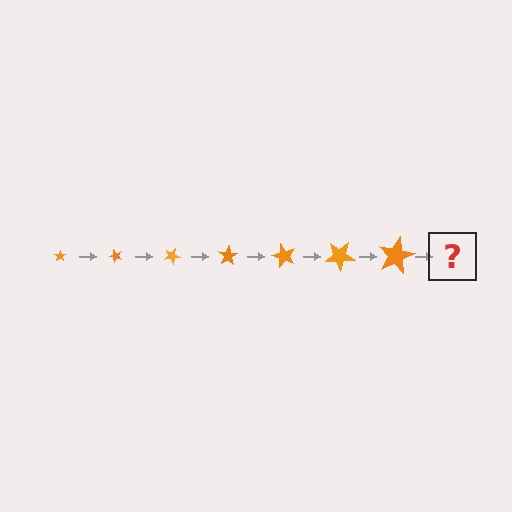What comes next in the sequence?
The next element should be a star, larger than the previous one and rotated 350 degrees from the start.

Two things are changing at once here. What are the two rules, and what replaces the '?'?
The two rules are that the star grows larger each step and it rotates 50 degrees each step. The '?' should be a star, larger than the previous one and rotated 350 degrees from the start.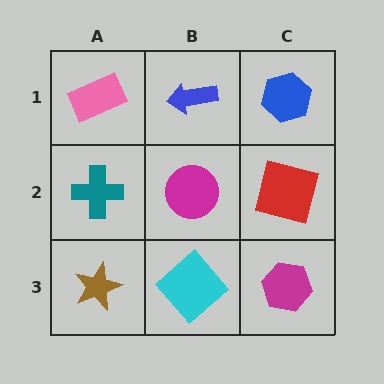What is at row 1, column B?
A blue arrow.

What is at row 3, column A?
A brown star.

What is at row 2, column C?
A red square.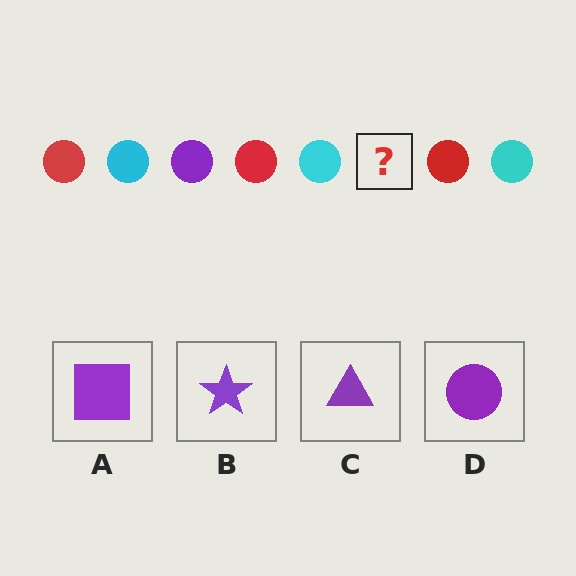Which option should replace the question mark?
Option D.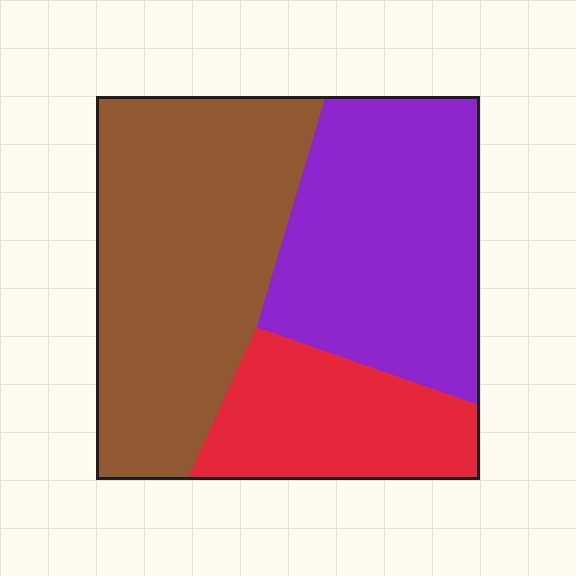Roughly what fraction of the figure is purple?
Purple takes up about three eighths (3/8) of the figure.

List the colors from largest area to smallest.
From largest to smallest: brown, purple, red.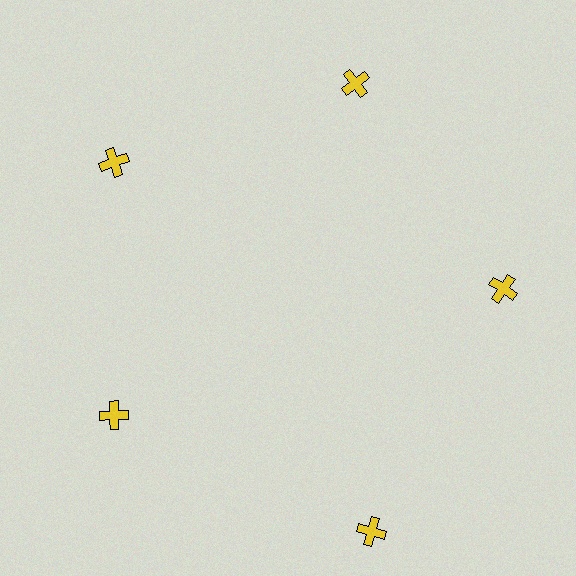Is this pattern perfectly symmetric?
No. The 5 yellow crosses are arranged in a ring, but one element near the 5 o'clock position is pushed outward from the center, breaking the 5-fold rotational symmetry.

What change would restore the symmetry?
The symmetry would be restored by moving it inward, back onto the ring so that all 5 crosses sit at equal angles and equal distance from the center.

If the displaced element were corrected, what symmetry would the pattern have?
It would have 5-fold rotational symmetry — the pattern would map onto itself every 72 degrees.